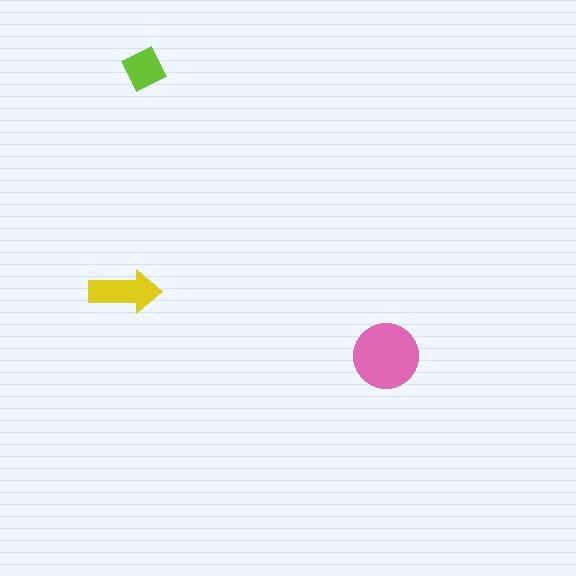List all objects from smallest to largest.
The lime square, the yellow arrow, the pink circle.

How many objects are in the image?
There are 3 objects in the image.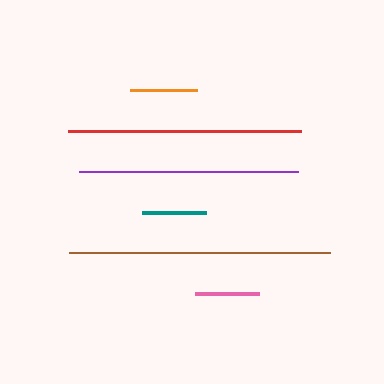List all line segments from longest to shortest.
From longest to shortest: brown, red, purple, orange, teal, pink.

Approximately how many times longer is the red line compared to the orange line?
The red line is approximately 3.4 times the length of the orange line.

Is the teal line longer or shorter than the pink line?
The teal line is longer than the pink line.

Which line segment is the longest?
The brown line is the longest at approximately 262 pixels.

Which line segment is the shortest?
The pink line is the shortest at approximately 64 pixels.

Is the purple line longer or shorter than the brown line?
The brown line is longer than the purple line.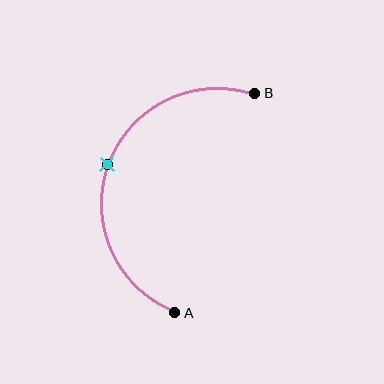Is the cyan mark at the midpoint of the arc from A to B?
Yes. The cyan mark lies on the arc at equal arc-length from both A and B — it is the arc midpoint.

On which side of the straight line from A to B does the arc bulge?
The arc bulges to the left of the straight line connecting A and B.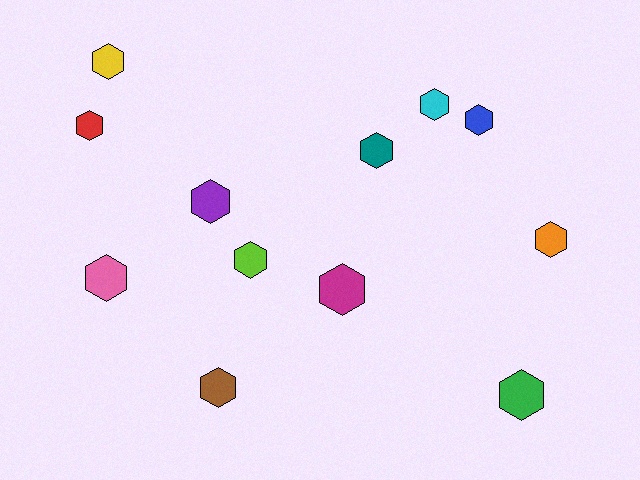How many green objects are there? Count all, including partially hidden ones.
There is 1 green object.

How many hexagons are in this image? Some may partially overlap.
There are 12 hexagons.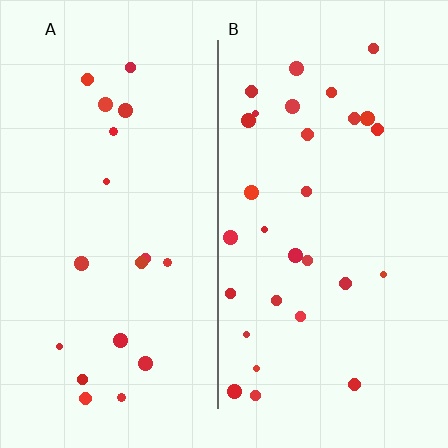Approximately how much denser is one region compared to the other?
Approximately 1.6× — region B over region A.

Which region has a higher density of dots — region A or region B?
B (the right).